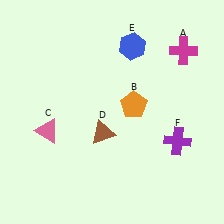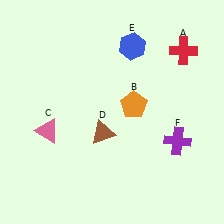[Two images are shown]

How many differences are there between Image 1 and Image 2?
There is 1 difference between the two images.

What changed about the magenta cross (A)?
In Image 1, A is magenta. In Image 2, it changed to red.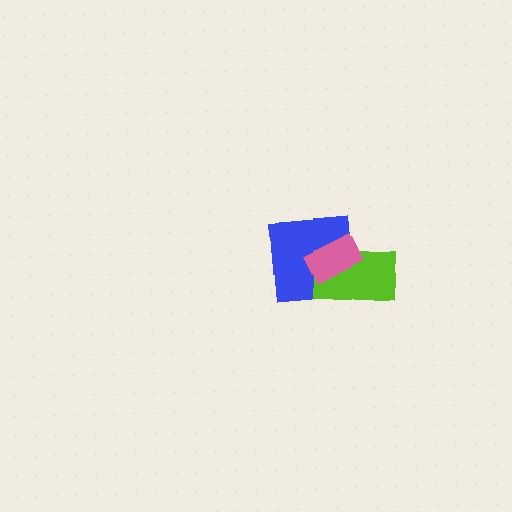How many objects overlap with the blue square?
2 objects overlap with the blue square.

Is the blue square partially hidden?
Yes, it is partially covered by another shape.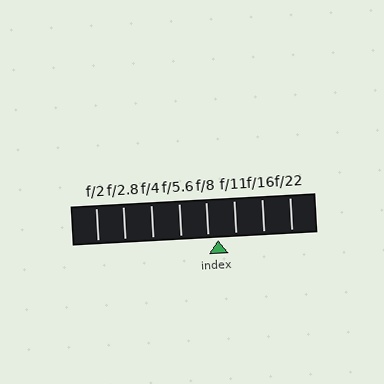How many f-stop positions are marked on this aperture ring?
There are 8 f-stop positions marked.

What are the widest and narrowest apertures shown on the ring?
The widest aperture shown is f/2 and the narrowest is f/22.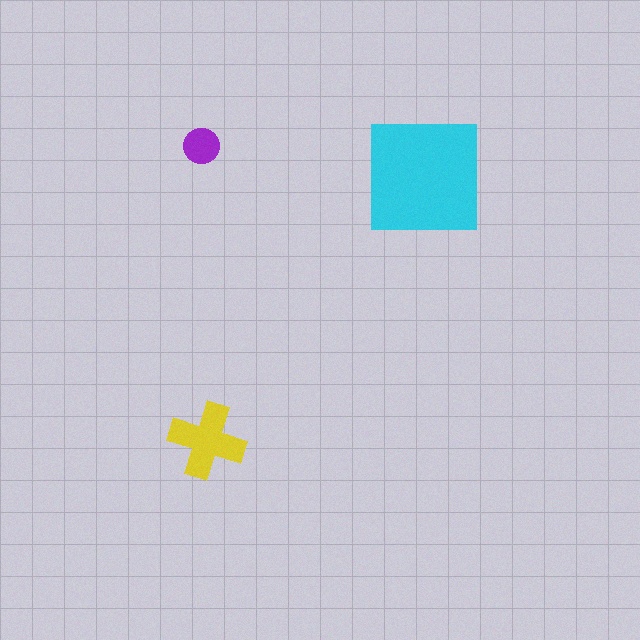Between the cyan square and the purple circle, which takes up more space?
The cyan square.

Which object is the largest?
The cyan square.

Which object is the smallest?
The purple circle.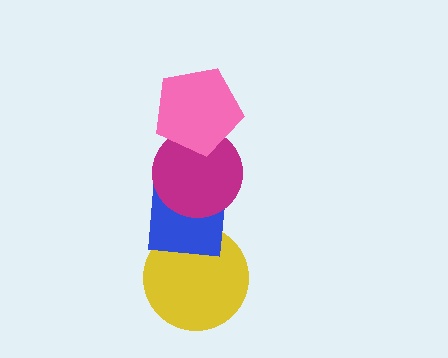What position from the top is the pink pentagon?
The pink pentagon is 1st from the top.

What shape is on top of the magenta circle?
The pink pentagon is on top of the magenta circle.